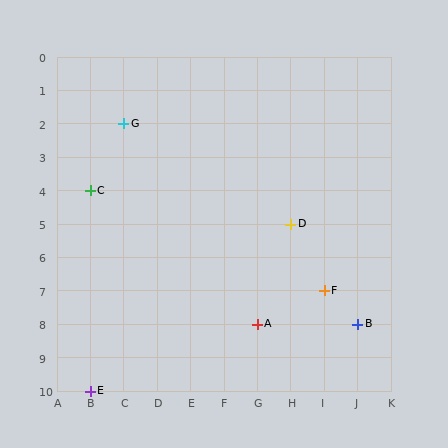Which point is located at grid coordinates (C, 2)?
Point G is at (C, 2).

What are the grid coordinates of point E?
Point E is at grid coordinates (B, 10).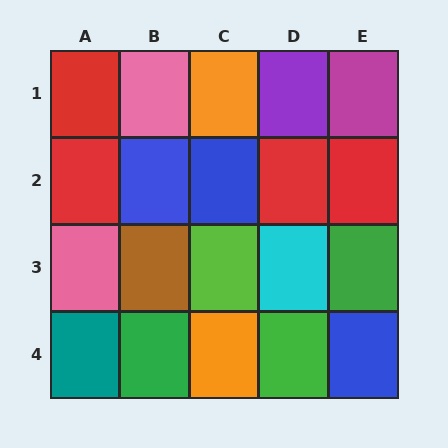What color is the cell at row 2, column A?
Red.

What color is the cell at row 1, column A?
Red.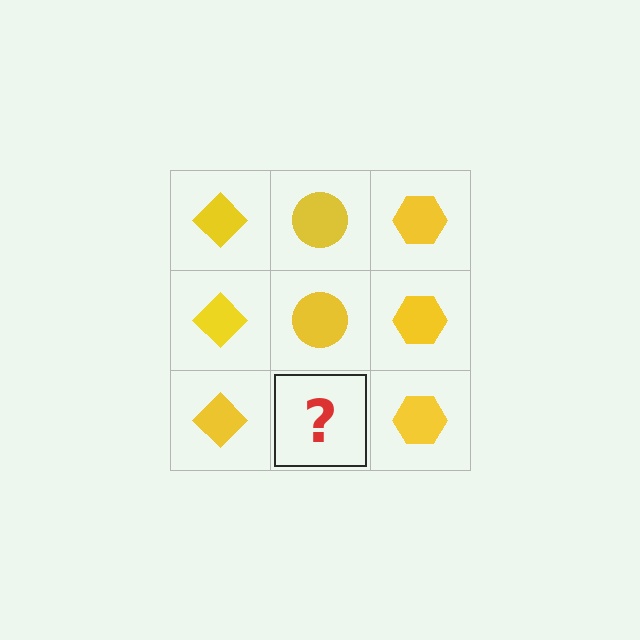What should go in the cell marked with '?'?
The missing cell should contain a yellow circle.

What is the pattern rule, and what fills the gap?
The rule is that each column has a consistent shape. The gap should be filled with a yellow circle.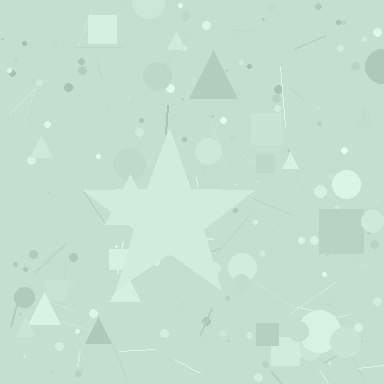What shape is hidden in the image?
A star is hidden in the image.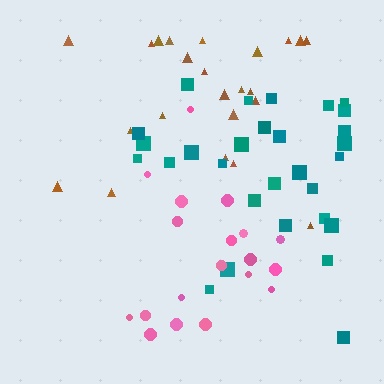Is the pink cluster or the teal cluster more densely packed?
Teal.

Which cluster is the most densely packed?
Teal.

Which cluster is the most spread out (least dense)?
Pink.